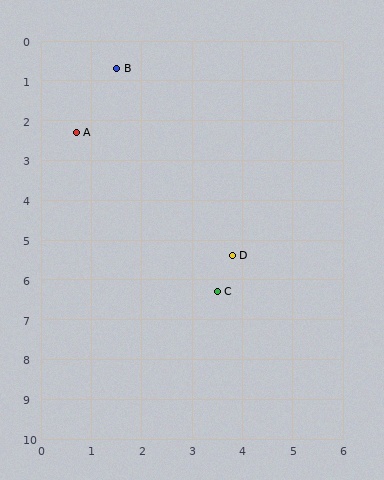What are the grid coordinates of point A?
Point A is at approximately (0.7, 2.3).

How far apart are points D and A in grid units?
Points D and A are about 4.4 grid units apart.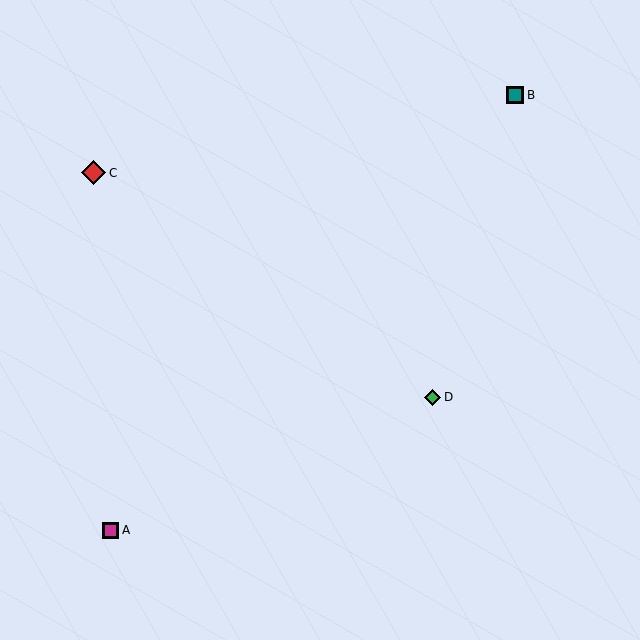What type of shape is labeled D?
Shape D is a green diamond.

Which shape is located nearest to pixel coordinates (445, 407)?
The green diamond (labeled D) at (433, 397) is nearest to that location.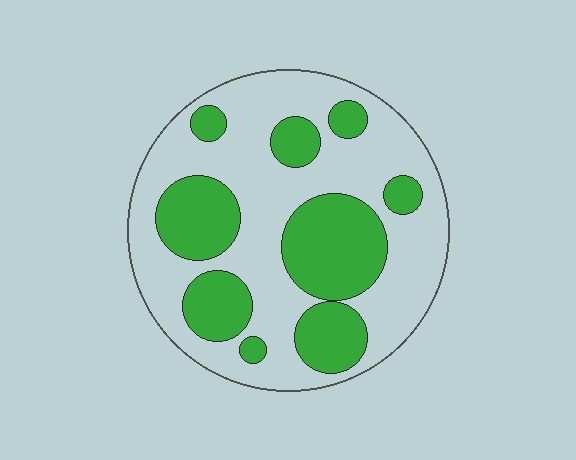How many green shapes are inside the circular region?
9.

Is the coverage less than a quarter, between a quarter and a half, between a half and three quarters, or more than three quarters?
Between a quarter and a half.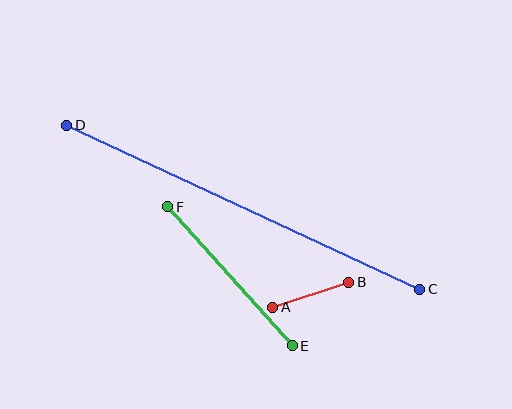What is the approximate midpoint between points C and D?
The midpoint is at approximately (243, 207) pixels.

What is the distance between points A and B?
The distance is approximately 80 pixels.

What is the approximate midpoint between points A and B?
The midpoint is at approximately (311, 295) pixels.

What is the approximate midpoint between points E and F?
The midpoint is at approximately (230, 276) pixels.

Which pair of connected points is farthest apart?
Points C and D are farthest apart.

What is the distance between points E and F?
The distance is approximately 187 pixels.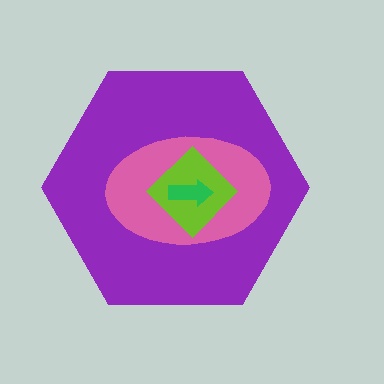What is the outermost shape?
The purple hexagon.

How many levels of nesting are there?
4.